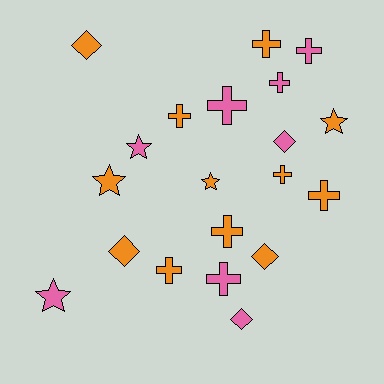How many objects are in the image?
There are 20 objects.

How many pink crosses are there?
There are 4 pink crosses.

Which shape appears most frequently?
Cross, with 10 objects.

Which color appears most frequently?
Orange, with 12 objects.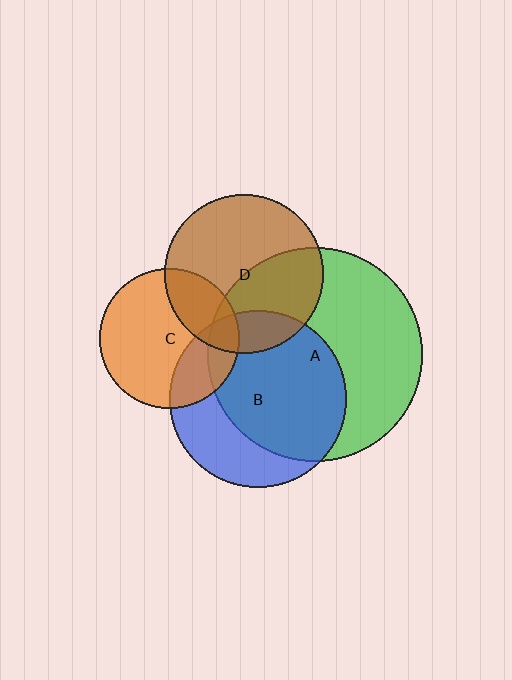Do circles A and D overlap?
Yes.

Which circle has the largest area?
Circle A (green).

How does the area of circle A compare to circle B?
Approximately 1.5 times.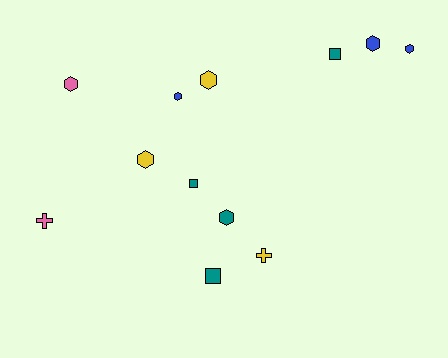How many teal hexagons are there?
There is 1 teal hexagon.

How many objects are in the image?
There are 12 objects.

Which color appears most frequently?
Teal, with 4 objects.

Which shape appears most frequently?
Hexagon, with 7 objects.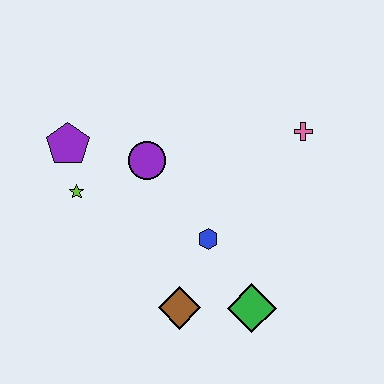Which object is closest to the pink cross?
The blue hexagon is closest to the pink cross.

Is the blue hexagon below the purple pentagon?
Yes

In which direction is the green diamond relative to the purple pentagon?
The green diamond is to the right of the purple pentagon.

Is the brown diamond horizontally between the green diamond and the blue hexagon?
No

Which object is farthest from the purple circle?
The green diamond is farthest from the purple circle.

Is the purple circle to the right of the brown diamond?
No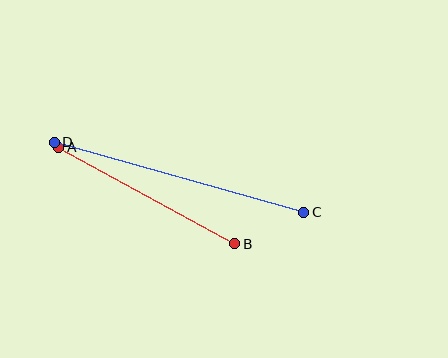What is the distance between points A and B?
The distance is approximately 201 pixels.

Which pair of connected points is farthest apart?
Points C and D are farthest apart.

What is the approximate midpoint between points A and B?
The midpoint is at approximately (147, 195) pixels.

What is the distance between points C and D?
The distance is approximately 259 pixels.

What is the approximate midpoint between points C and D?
The midpoint is at approximately (179, 177) pixels.